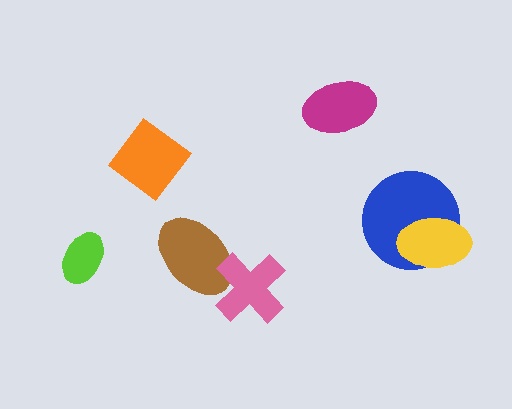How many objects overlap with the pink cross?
1 object overlaps with the pink cross.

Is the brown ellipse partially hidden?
Yes, it is partially covered by another shape.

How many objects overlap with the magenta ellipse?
0 objects overlap with the magenta ellipse.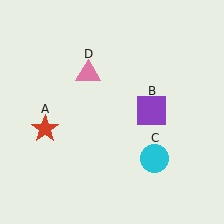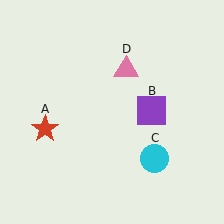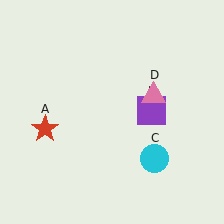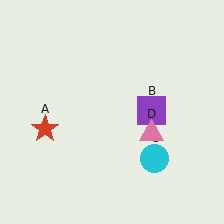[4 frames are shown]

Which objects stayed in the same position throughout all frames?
Red star (object A) and purple square (object B) and cyan circle (object C) remained stationary.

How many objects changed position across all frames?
1 object changed position: pink triangle (object D).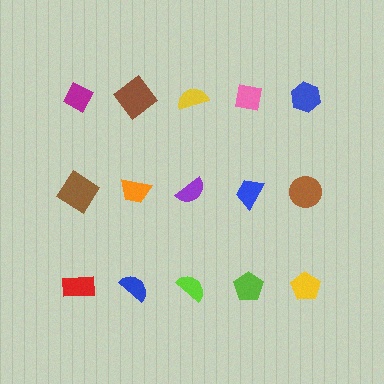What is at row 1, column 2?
A brown diamond.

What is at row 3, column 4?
A lime pentagon.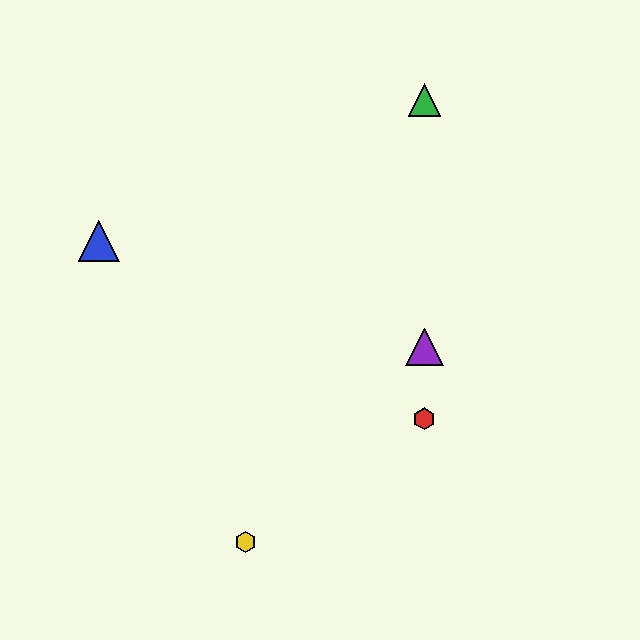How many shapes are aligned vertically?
3 shapes (the red hexagon, the green triangle, the purple triangle) are aligned vertically.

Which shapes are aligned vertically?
The red hexagon, the green triangle, the purple triangle are aligned vertically.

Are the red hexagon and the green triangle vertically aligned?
Yes, both are at x≈424.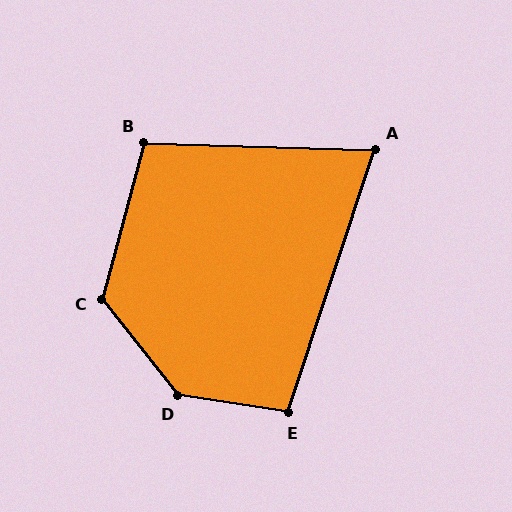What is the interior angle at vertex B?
Approximately 103 degrees (obtuse).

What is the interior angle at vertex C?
Approximately 127 degrees (obtuse).